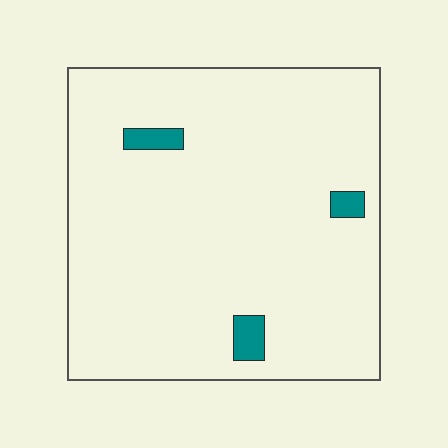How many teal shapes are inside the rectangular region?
3.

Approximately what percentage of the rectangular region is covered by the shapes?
Approximately 5%.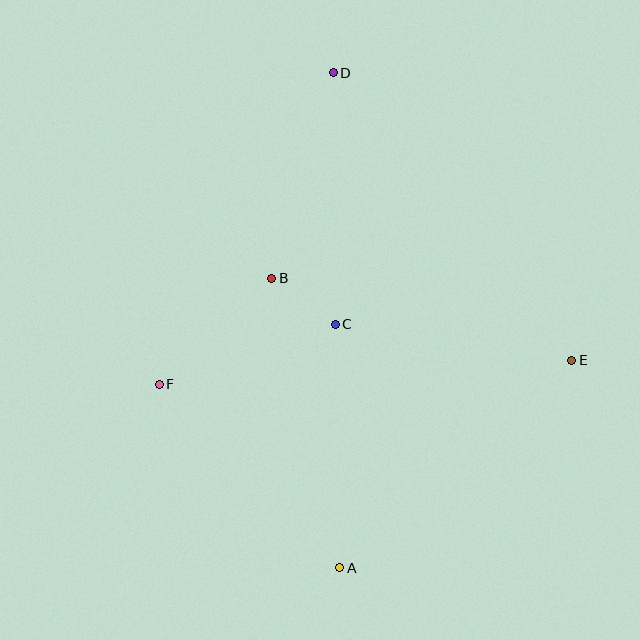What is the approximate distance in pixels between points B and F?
The distance between B and F is approximately 155 pixels.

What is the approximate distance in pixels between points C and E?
The distance between C and E is approximately 239 pixels.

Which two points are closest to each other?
Points B and C are closest to each other.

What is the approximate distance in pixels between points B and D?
The distance between B and D is approximately 214 pixels.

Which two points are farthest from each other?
Points A and D are farthest from each other.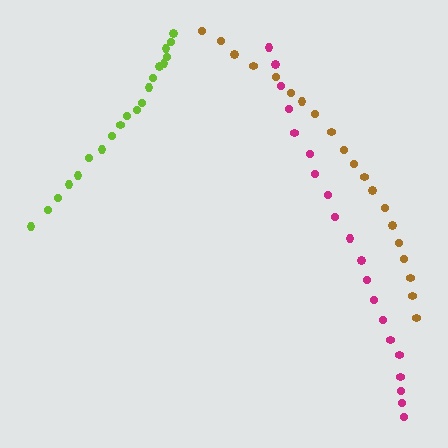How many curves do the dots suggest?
There are 3 distinct paths.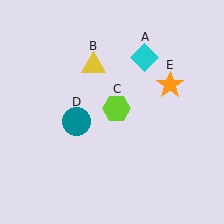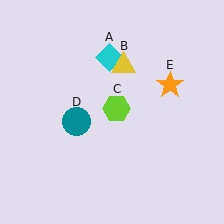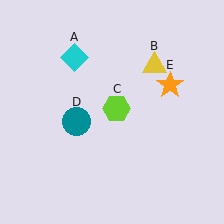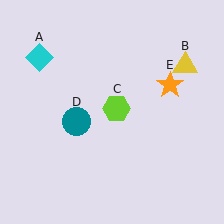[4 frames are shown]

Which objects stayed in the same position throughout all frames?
Lime hexagon (object C) and teal circle (object D) and orange star (object E) remained stationary.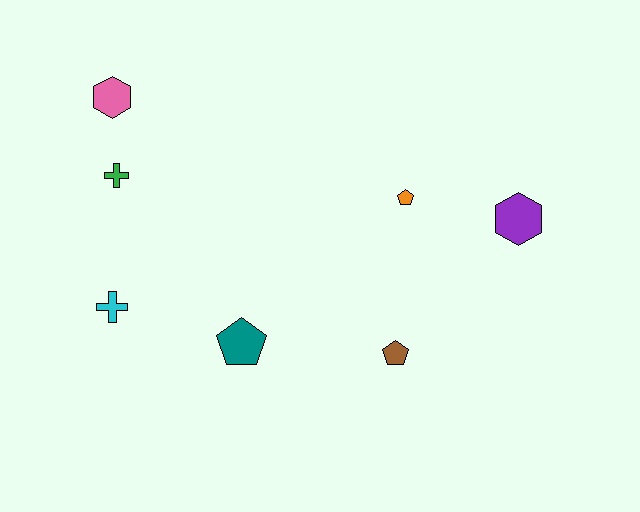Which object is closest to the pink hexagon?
The green cross is closest to the pink hexagon.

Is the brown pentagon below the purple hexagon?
Yes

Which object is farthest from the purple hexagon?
The pink hexagon is farthest from the purple hexagon.